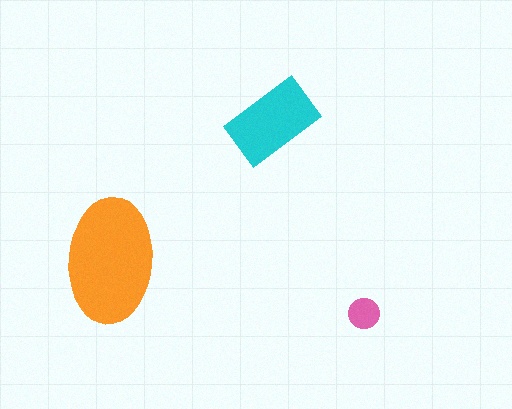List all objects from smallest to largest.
The pink circle, the cyan rectangle, the orange ellipse.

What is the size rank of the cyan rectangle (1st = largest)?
2nd.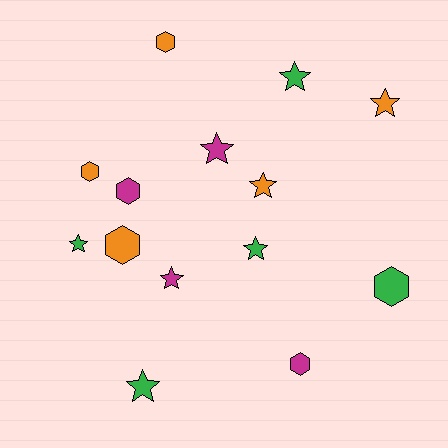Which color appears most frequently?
Green, with 5 objects.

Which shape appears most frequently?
Star, with 8 objects.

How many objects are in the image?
There are 14 objects.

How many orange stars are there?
There are 2 orange stars.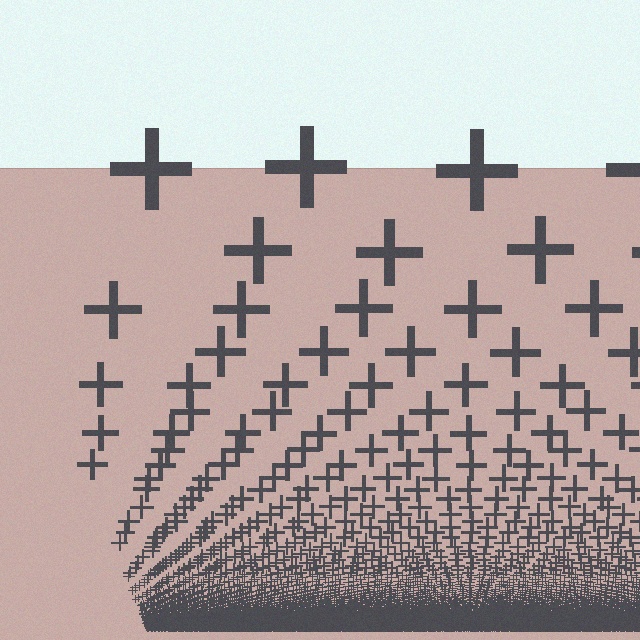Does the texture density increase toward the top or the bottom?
Density increases toward the bottom.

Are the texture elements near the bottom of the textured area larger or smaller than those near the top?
Smaller. The gradient is inverted — elements near the bottom are smaller and denser.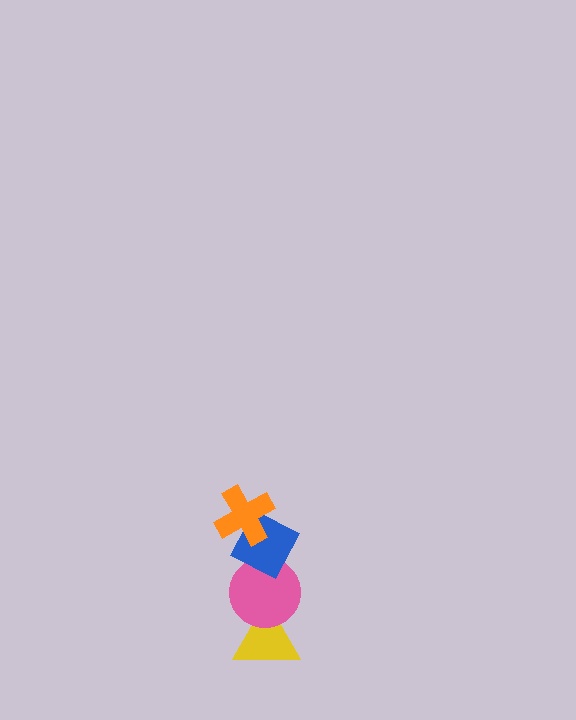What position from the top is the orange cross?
The orange cross is 1st from the top.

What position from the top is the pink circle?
The pink circle is 3rd from the top.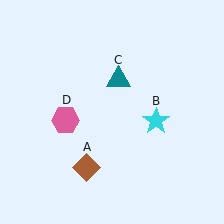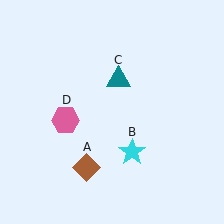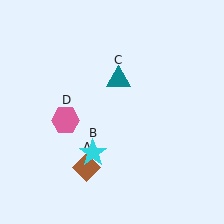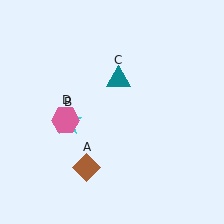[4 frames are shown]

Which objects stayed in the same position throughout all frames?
Brown diamond (object A) and teal triangle (object C) and pink hexagon (object D) remained stationary.